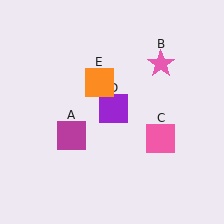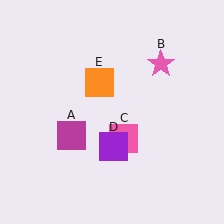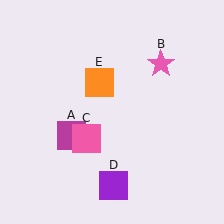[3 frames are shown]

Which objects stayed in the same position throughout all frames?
Magenta square (object A) and pink star (object B) and orange square (object E) remained stationary.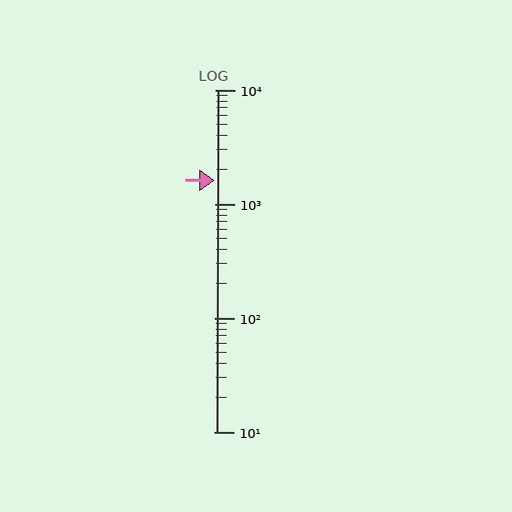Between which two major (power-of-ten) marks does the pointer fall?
The pointer is between 1000 and 10000.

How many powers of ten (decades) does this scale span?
The scale spans 3 decades, from 10 to 10000.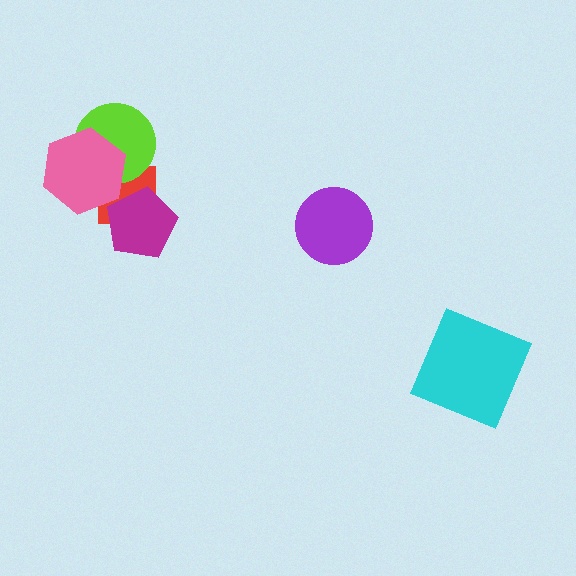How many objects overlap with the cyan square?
0 objects overlap with the cyan square.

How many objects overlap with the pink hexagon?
2 objects overlap with the pink hexagon.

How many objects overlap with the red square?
3 objects overlap with the red square.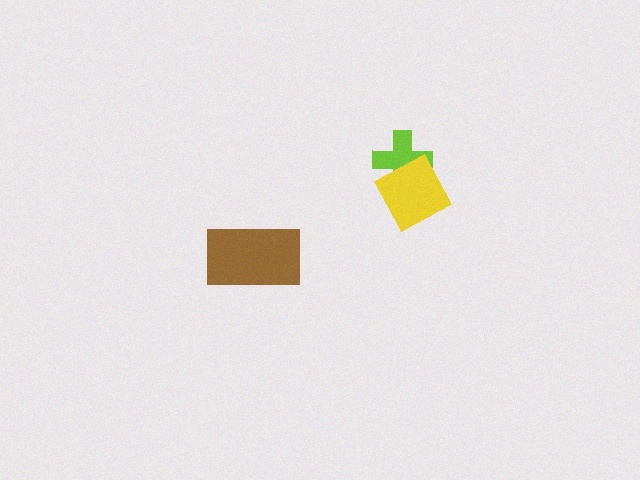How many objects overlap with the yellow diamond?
1 object overlaps with the yellow diamond.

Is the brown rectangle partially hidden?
No, no other shape covers it.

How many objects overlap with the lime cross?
1 object overlaps with the lime cross.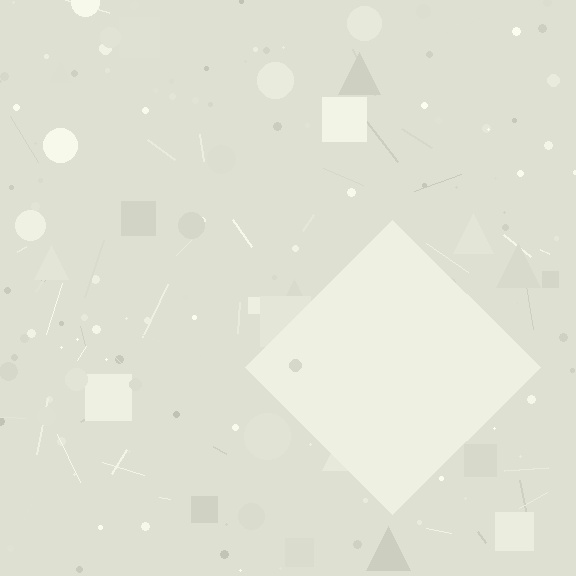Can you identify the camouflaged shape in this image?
The camouflaged shape is a diamond.